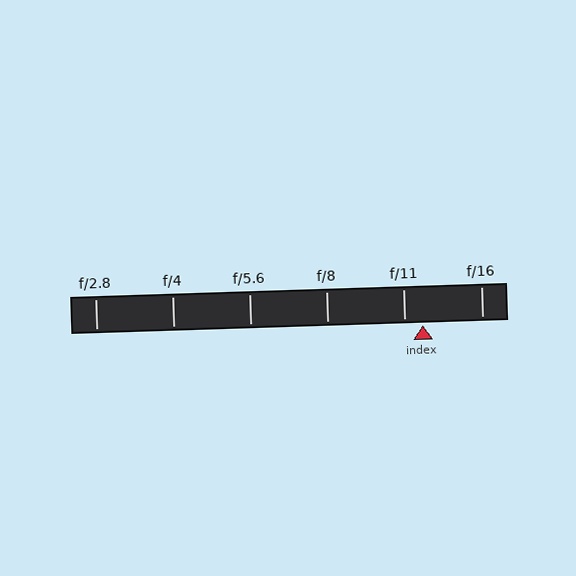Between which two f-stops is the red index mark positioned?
The index mark is between f/11 and f/16.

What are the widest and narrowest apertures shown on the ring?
The widest aperture shown is f/2.8 and the narrowest is f/16.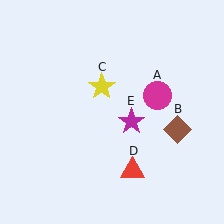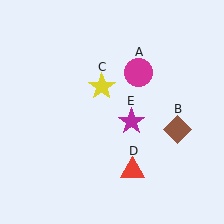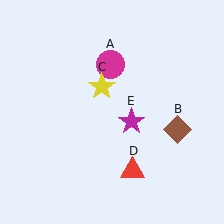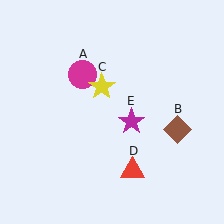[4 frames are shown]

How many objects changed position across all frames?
1 object changed position: magenta circle (object A).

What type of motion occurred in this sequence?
The magenta circle (object A) rotated counterclockwise around the center of the scene.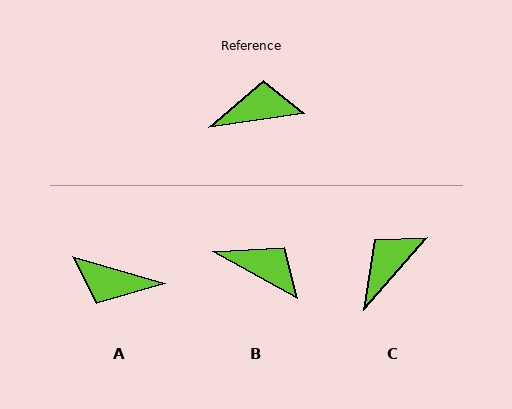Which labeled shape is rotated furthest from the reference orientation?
A, about 155 degrees away.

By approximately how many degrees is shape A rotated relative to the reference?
Approximately 155 degrees counter-clockwise.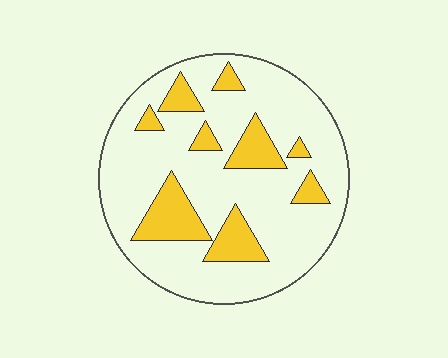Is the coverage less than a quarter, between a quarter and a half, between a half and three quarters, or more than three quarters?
Less than a quarter.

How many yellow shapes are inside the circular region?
9.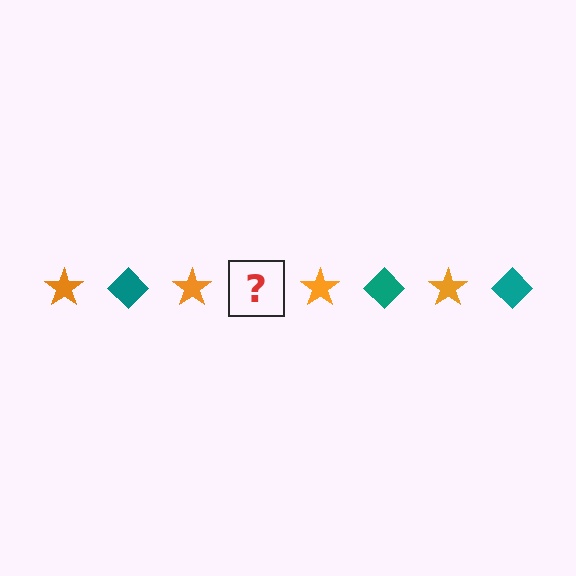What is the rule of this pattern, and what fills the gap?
The rule is that the pattern alternates between orange star and teal diamond. The gap should be filled with a teal diamond.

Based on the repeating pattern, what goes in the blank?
The blank should be a teal diamond.